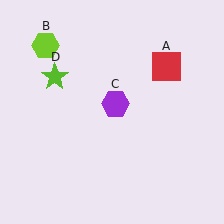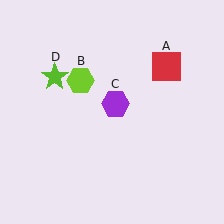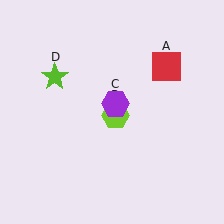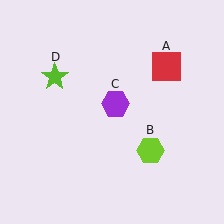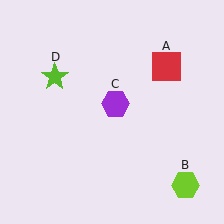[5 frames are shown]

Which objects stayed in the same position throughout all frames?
Red square (object A) and purple hexagon (object C) and lime star (object D) remained stationary.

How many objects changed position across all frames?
1 object changed position: lime hexagon (object B).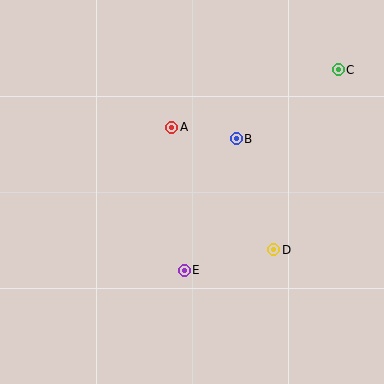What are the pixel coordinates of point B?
Point B is at (236, 139).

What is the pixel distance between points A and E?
The distance between A and E is 143 pixels.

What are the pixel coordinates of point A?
Point A is at (172, 127).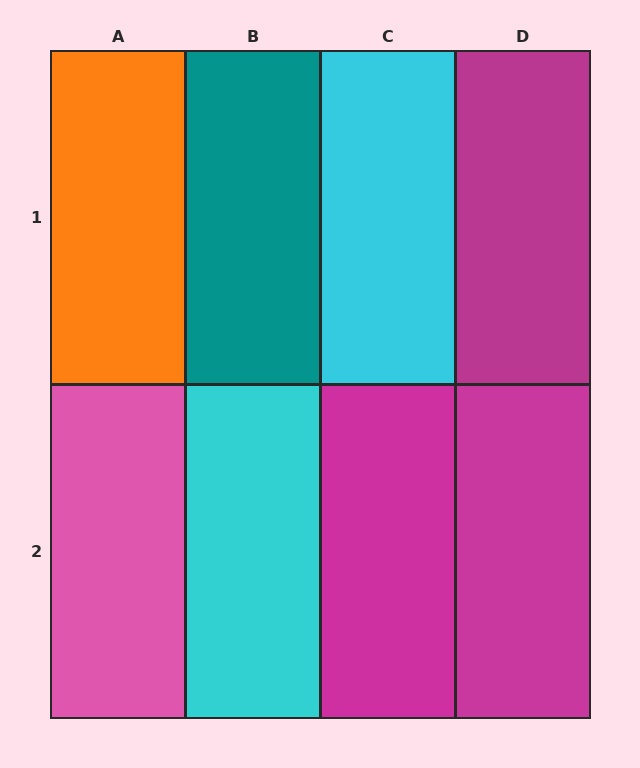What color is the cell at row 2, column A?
Pink.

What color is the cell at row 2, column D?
Magenta.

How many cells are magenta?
3 cells are magenta.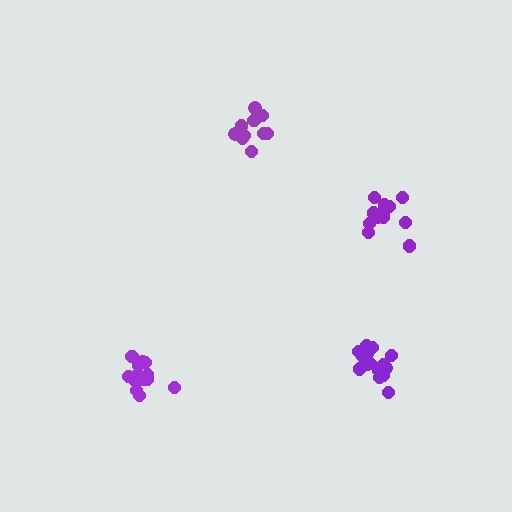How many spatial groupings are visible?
There are 4 spatial groupings.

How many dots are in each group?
Group 1: 16 dots, Group 2: 14 dots, Group 3: 15 dots, Group 4: 12 dots (57 total).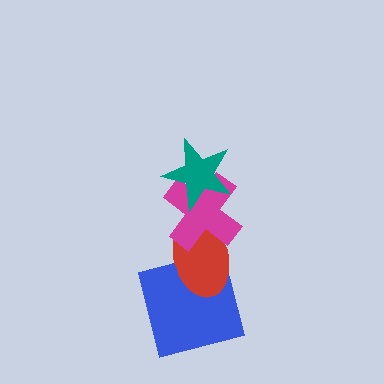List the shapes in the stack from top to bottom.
From top to bottom: the teal star, the magenta cross, the red ellipse, the blue square.